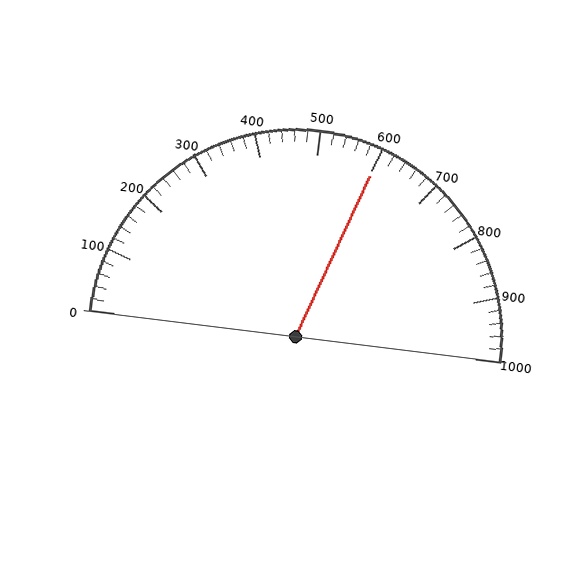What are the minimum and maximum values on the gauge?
The gauge ranges from 0 to 1000.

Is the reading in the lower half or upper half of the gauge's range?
The reading is in the upper half of the range (0 to 1000).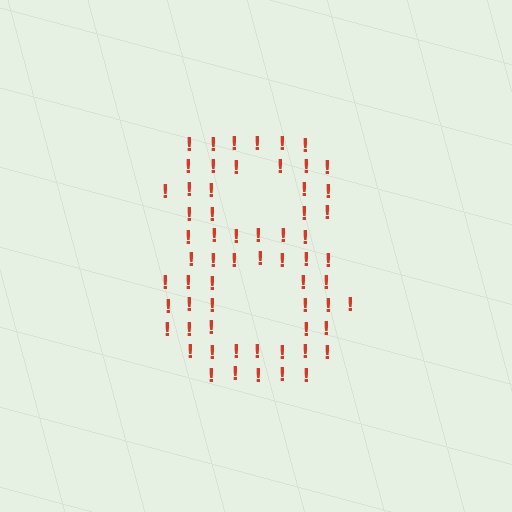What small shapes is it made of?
It is made of small exclamation marks.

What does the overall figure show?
The overall figure shows the digit 8.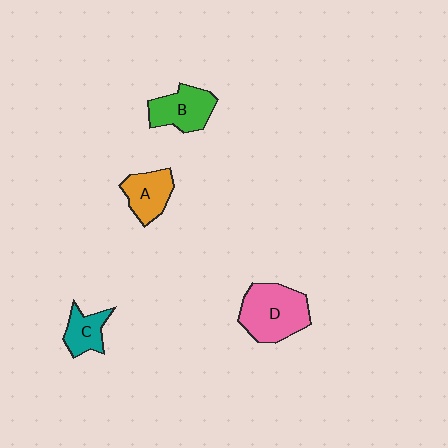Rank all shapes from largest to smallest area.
From largest to smallest: D (pink), B (green), A (orange), C (teal).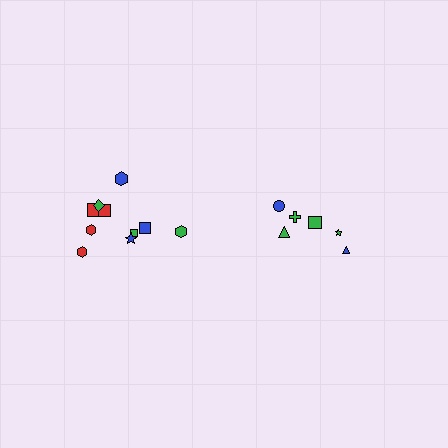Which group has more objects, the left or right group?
The left group.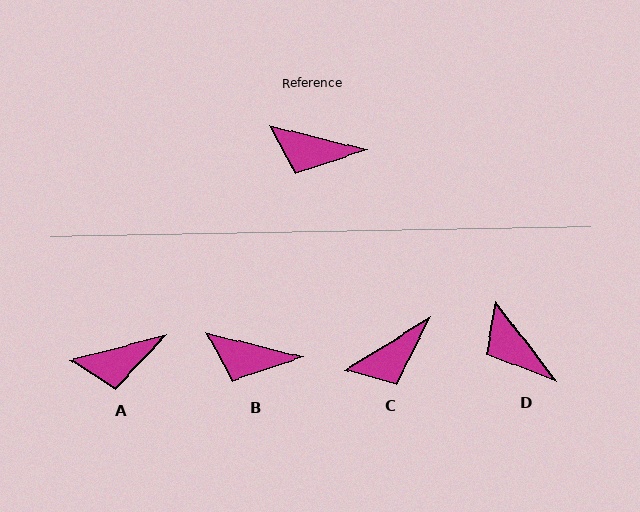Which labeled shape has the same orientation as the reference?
B.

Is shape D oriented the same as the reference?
No, it is off by about 39 degrees.